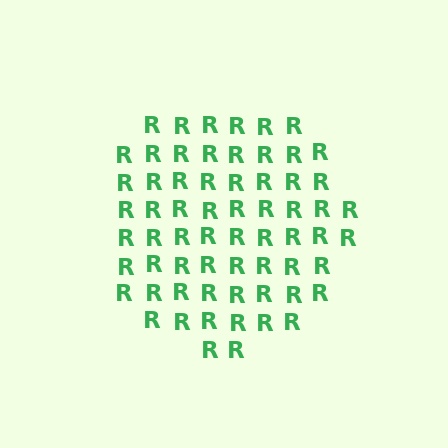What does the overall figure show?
The overall figure shows a circle.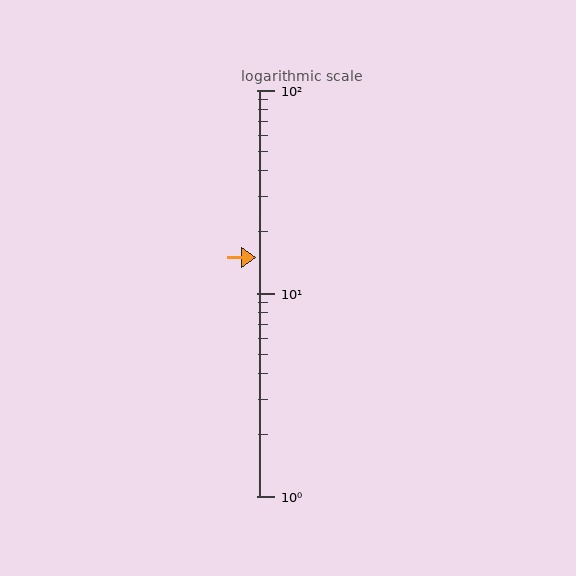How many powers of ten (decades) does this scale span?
The scale spans 2 decades, from 1 to 100.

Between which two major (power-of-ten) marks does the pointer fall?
The pointer is between 10 and 100.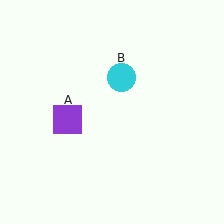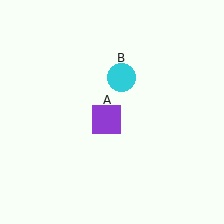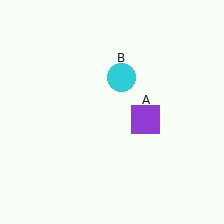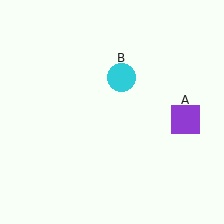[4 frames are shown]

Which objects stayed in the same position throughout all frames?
Cyan circle (object B) remained stationary.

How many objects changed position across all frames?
1 object changed position: purple square (object A).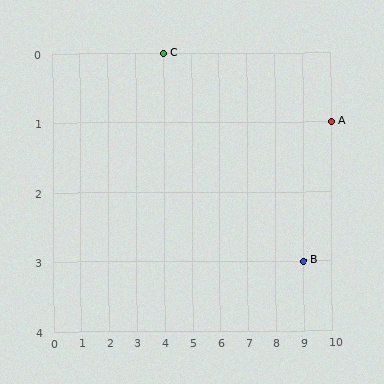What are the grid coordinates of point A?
Point A is at grid coordinates (10, 1).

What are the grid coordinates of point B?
Point B is at grid coordinates (9, 3).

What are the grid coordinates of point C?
Point C is at grid coordinates (4, 0).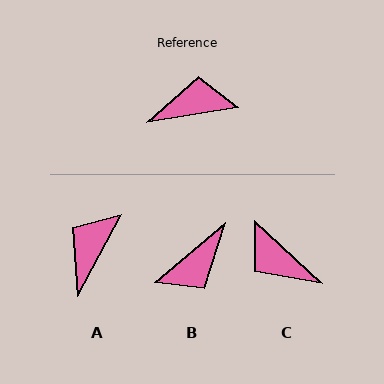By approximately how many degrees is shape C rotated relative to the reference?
Approximately 128 degrees counter-clockwise.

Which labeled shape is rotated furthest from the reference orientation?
B, about 149 degrees away.